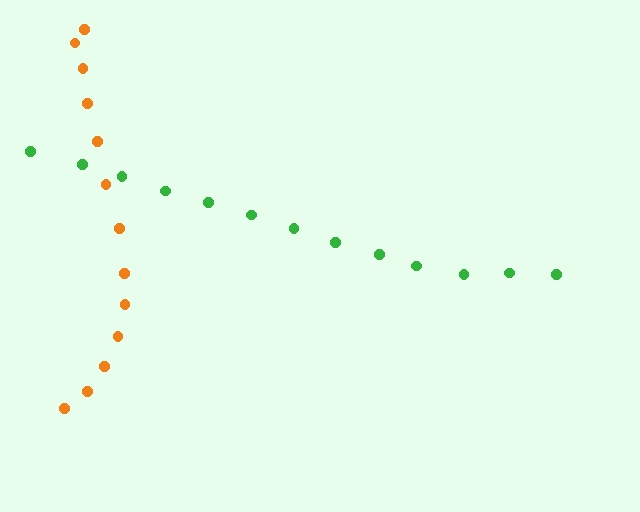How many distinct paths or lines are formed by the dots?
There are 2 distinct paths.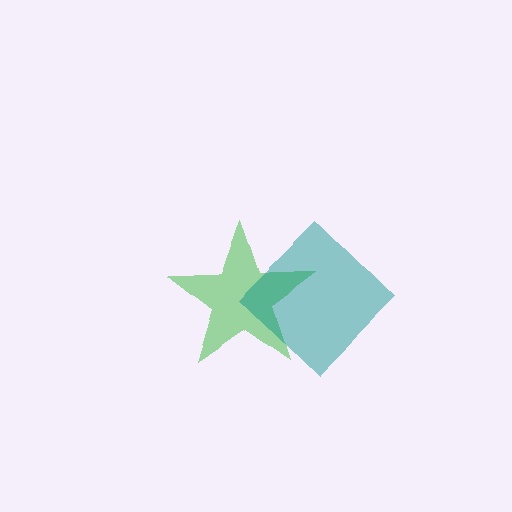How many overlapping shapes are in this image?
There are 2 overlapping shapes in the image.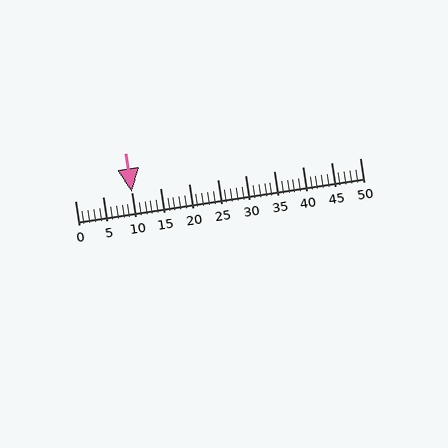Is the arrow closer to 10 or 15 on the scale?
The arrow is closer to 10.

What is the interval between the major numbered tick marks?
The major tick marks are spaced 5 units apart.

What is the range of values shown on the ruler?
The ruler shows values from 0 to 50.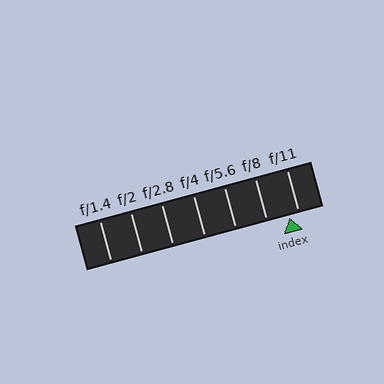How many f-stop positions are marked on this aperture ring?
There are 7 f-stop positions marked.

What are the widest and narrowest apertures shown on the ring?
The widest aperture shown is f/1.4 and the narrowest is f/11.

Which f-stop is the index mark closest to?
The index mark is closest to f/11.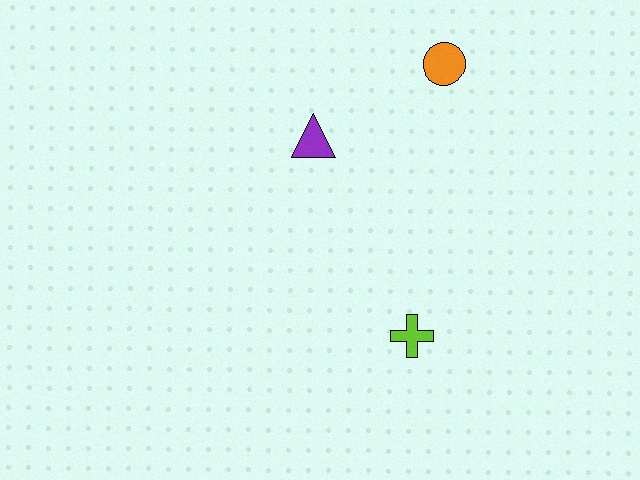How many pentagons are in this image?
There are no pentagons.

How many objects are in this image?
There are 3 objects.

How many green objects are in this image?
There are no green objects.